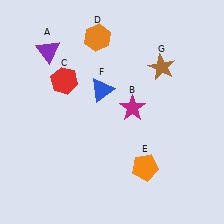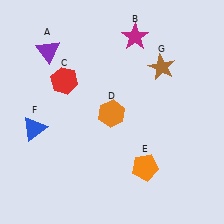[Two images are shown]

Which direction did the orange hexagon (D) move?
The orange hexagon (D) moved down.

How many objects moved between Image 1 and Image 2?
3 objects moved between the two images.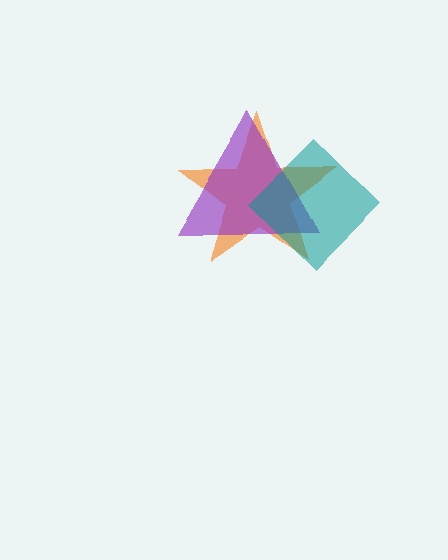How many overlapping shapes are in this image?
There are 3 overlapping shapes in the image.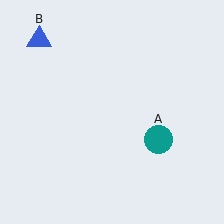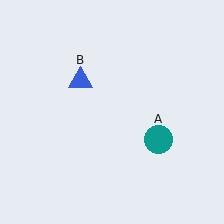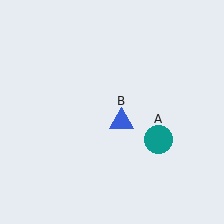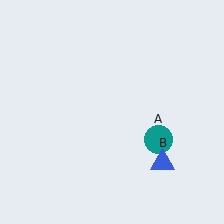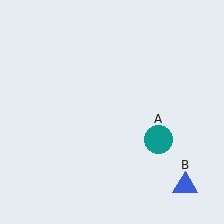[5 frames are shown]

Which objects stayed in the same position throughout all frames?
Teal circle (object A) remained stationary.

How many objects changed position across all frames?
1 object changed position: blue triangle (object B).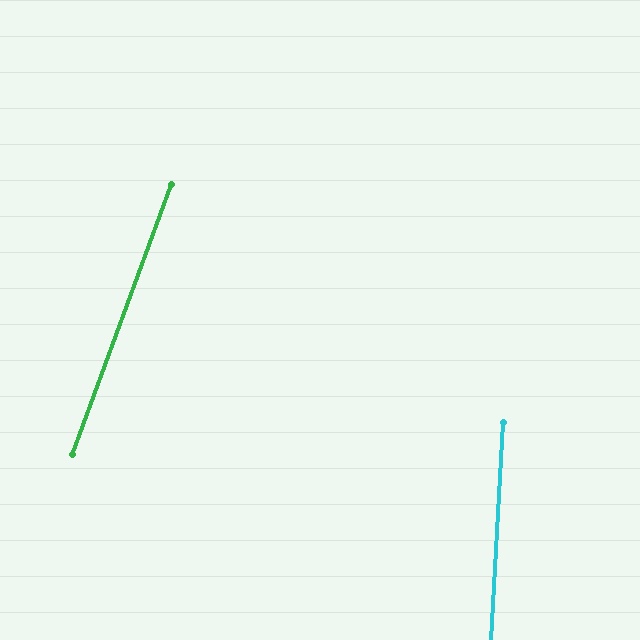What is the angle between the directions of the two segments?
Approximately 17 degrees.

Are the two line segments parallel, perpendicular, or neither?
Neither parallel nor perpendicular — they differ by about 17°.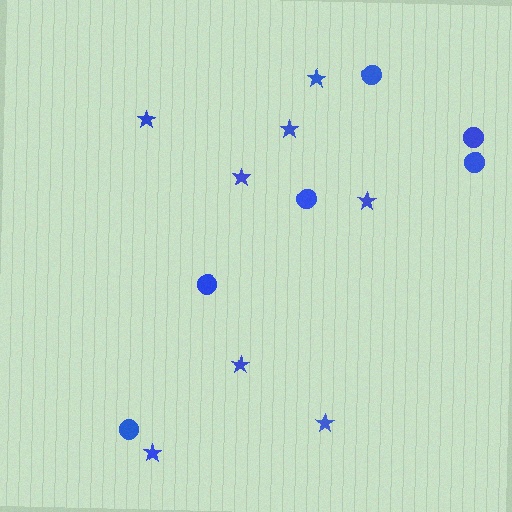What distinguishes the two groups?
There are 2 groups: one group of circles (6) and one group of stars (8).